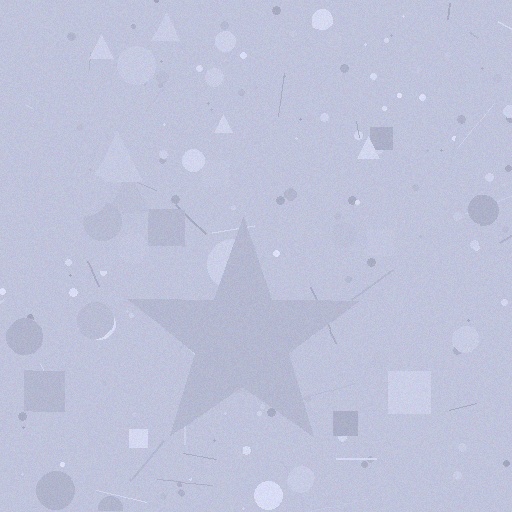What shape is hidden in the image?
A star is hidden in the image.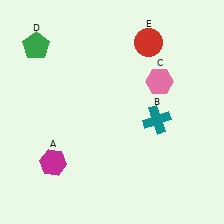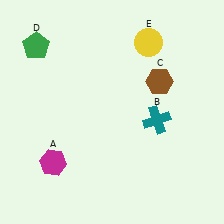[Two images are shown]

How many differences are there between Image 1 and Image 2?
There are 2 differences between the two images.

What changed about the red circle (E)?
In Image 1, E is red. In Image 2, it changed to yellow.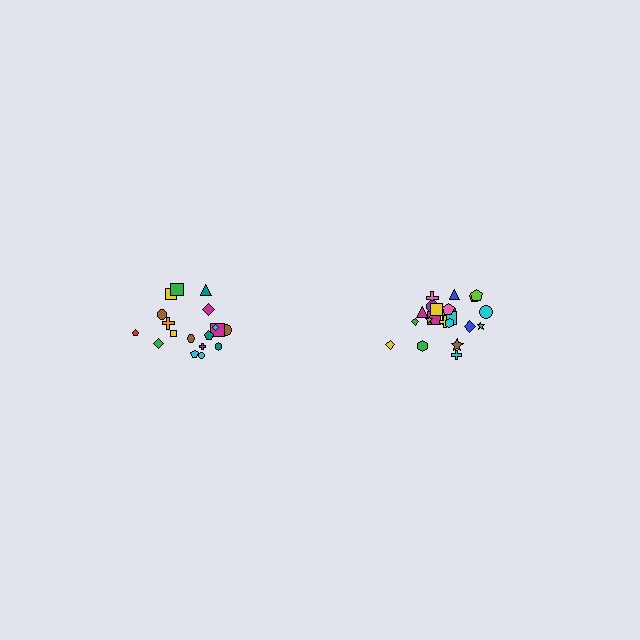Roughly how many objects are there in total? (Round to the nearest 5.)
Roughly 40 objects in total.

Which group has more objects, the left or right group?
The right group.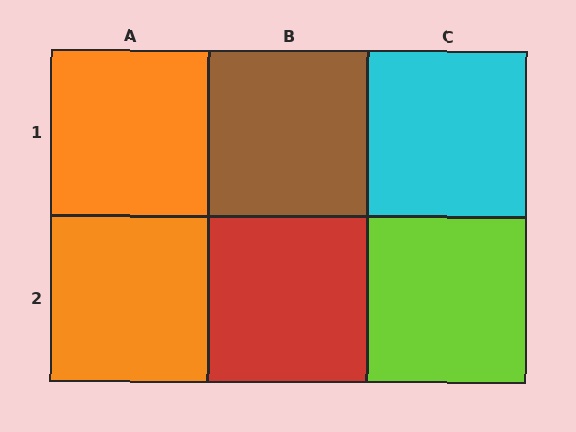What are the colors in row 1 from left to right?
Orange, brown, cyan.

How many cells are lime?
1 cell is lime.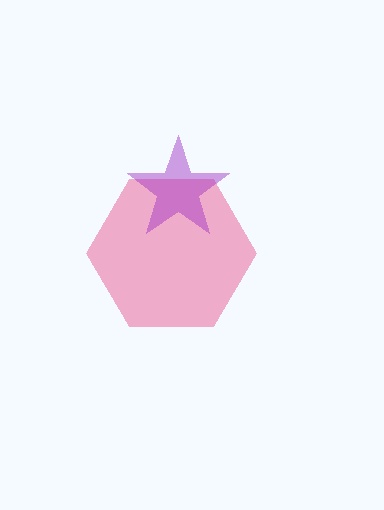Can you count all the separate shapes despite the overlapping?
Yes, there are 2 separate shapes.